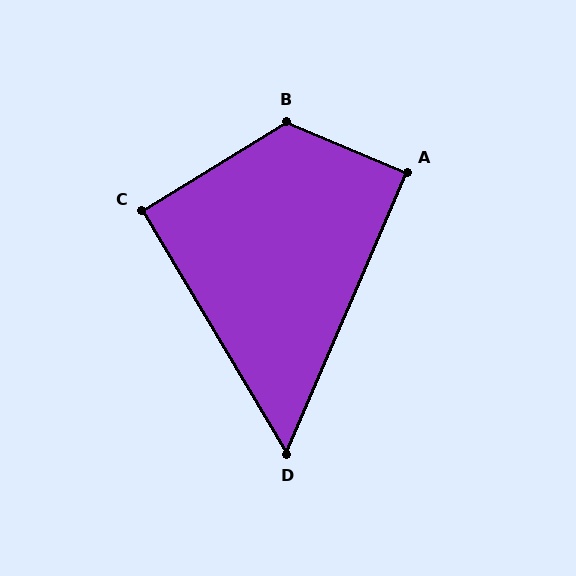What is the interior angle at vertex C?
Approximately 90 degrees (approximately right).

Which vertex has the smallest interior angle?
D, at approximately 54 degrees.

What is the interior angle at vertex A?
Approximately 90 degrees (approximately right).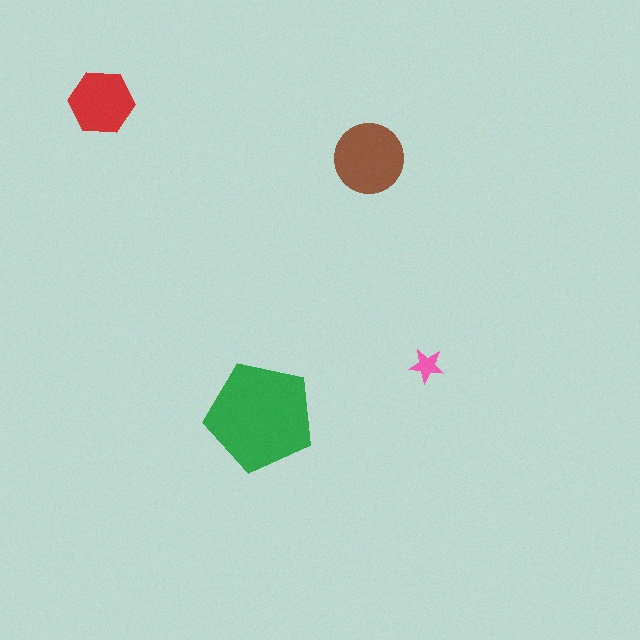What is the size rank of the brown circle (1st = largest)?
2nd.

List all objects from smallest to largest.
The pink star, the red hexagon, the brown circle, the green pentagon.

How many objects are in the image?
There are 4 objects in the image.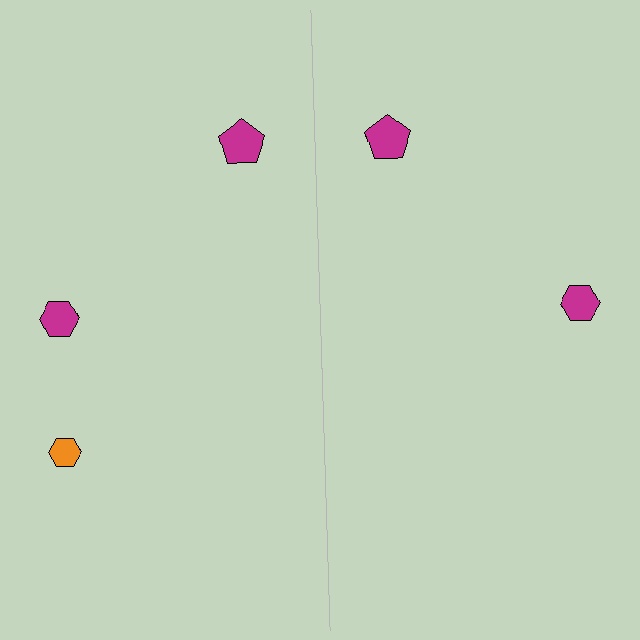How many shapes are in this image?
There are 5 shapes in this image.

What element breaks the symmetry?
A orange hexagon is missing from the right side.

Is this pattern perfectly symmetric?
No, the pattern is not perfectly symmetric. A orange hexagon is missing from the right side.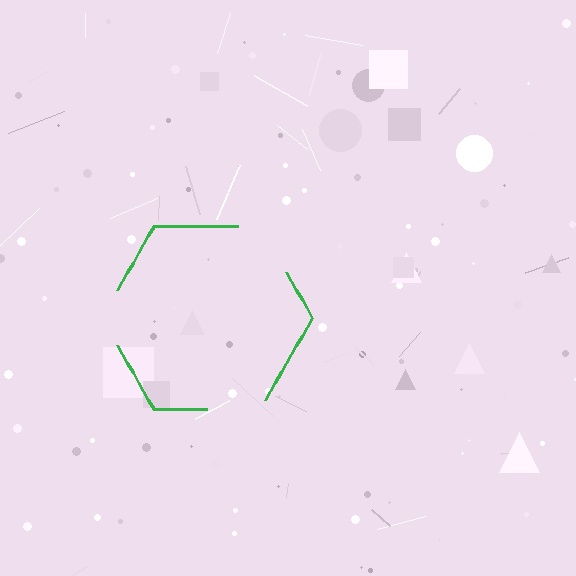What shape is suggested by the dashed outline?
The dashed outline suggests a hexagon.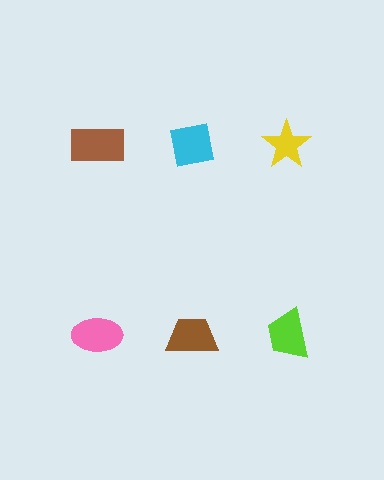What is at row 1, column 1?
A brown rectangle.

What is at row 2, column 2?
A brown trapezoid.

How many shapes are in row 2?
3 shapes.